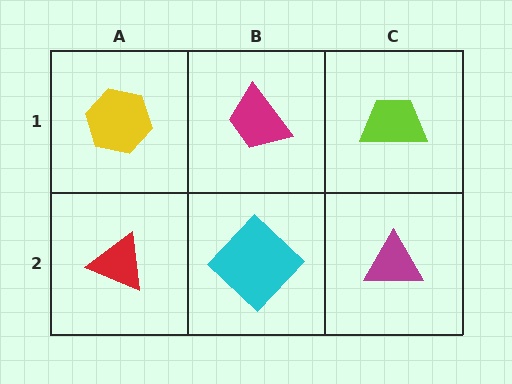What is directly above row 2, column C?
A lime trapezoid.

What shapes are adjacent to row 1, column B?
A cyan diamond (row 2, column B), a yellow hexagon (row 1, column A), a lime trapezoid (row 1, column C).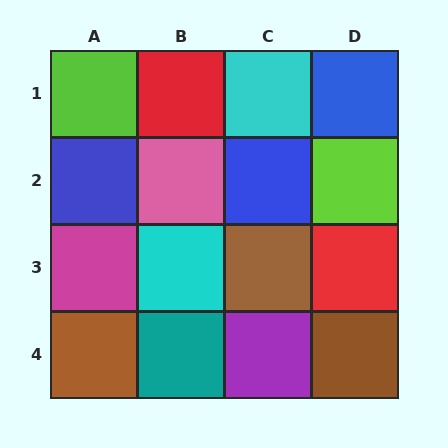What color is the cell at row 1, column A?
Lime.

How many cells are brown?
3 cells are brown.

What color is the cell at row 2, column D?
Lime.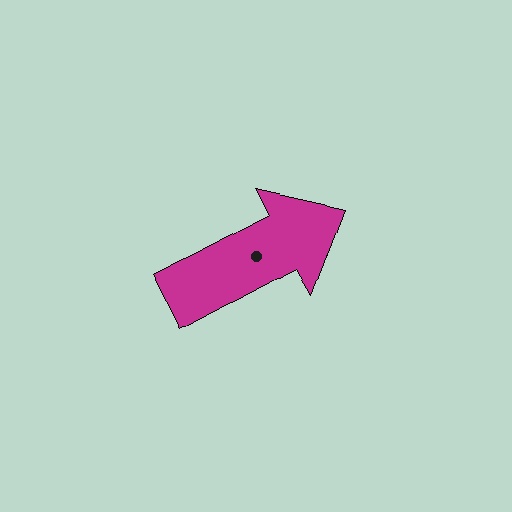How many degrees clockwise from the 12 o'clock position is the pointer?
Approximately 62 degrees.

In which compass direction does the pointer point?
Northeast.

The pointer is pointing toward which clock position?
Roughly 2 o'clock.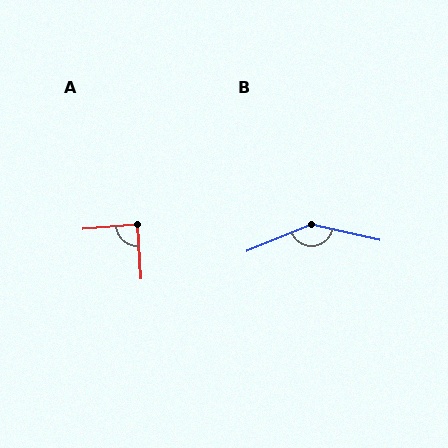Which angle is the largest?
B, at approximately 145 degrees.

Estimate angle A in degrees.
Approximately 89 degrees.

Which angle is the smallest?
A, at approximately 89 degrees.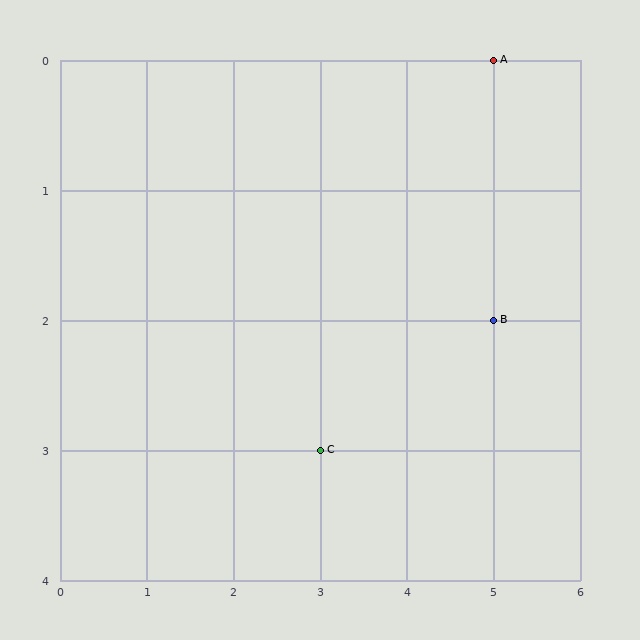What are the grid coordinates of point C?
Point C is at grid coordinates (3, 3).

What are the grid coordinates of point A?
Point A is at grid coordinates (5, 0).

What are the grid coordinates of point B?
Point B is at grid coordinates (5, 2).